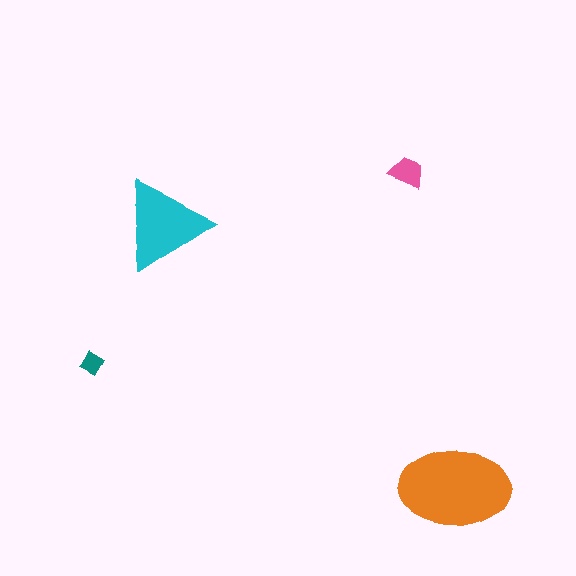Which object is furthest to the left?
The teal diamond is leftmost.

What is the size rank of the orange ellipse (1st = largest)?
1st.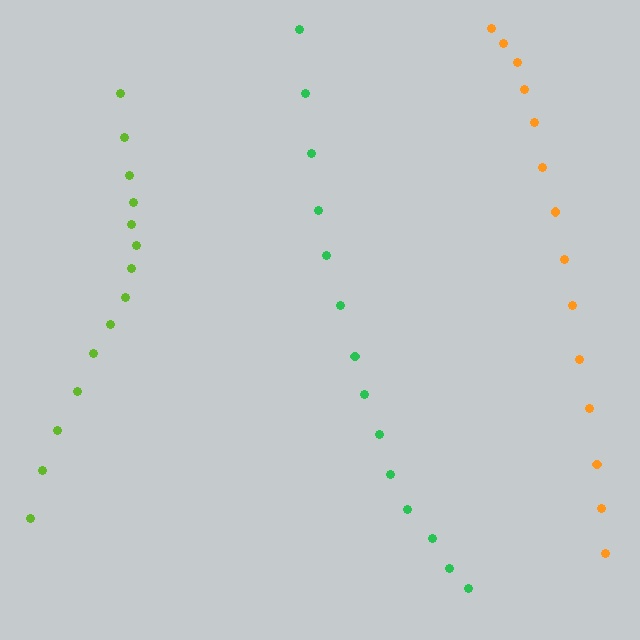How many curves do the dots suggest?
There are 3 distinct paths.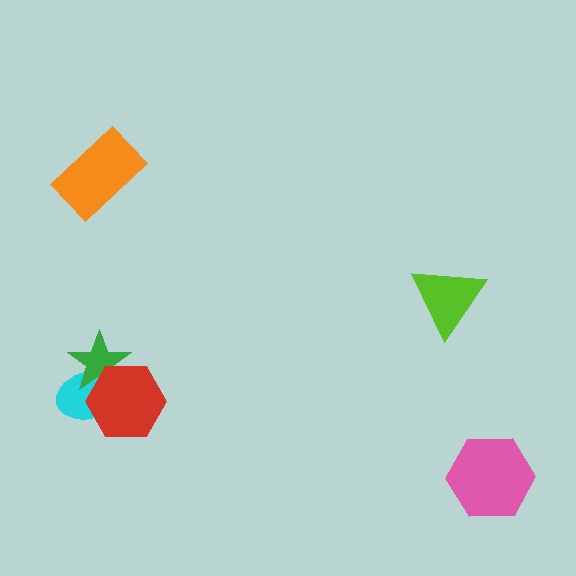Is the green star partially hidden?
Yes, it is partially covered by another shape.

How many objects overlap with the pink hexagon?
0 objects overlap with the pink hexagon.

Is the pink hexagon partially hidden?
No, no other shape covers it.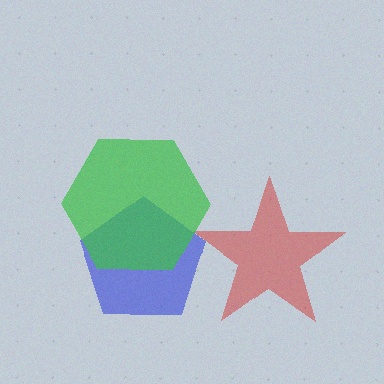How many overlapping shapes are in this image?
There are 3 overlapping shapes in the image.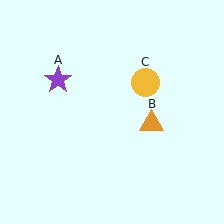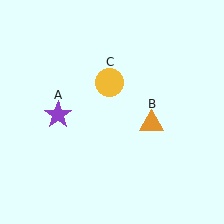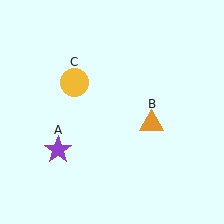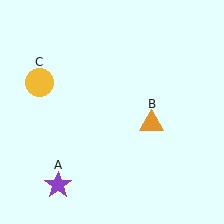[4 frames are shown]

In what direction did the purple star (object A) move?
The purple star (object A) moved down.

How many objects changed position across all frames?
2 objects changed position: purple star (object A), yellow circle (object C).